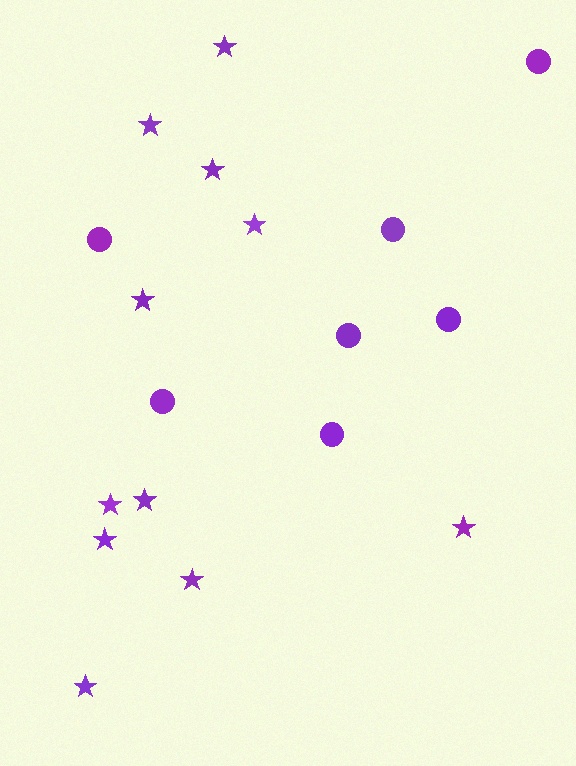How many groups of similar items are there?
There are 2 groups: one group of circles (7) and one group of stars (11).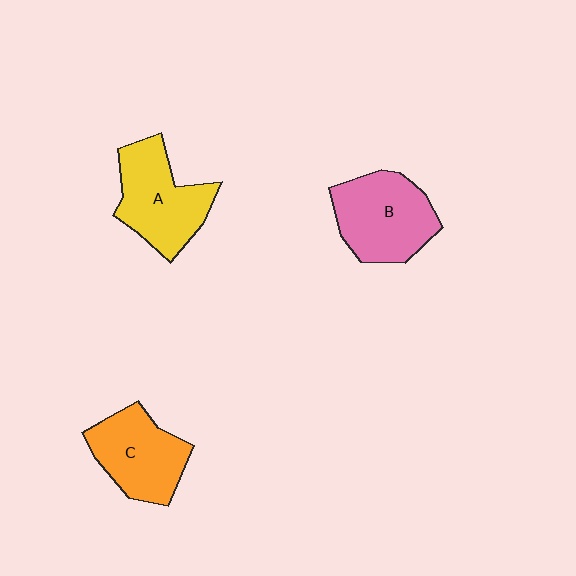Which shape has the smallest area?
Shape C (orange).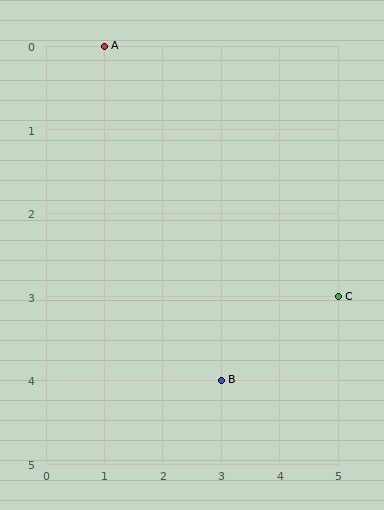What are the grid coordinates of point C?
Point C is at grid coordinates (5, 3).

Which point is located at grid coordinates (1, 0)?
Point A is at (1, 0).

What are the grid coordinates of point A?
Point A is at grid coordinates (1, 0).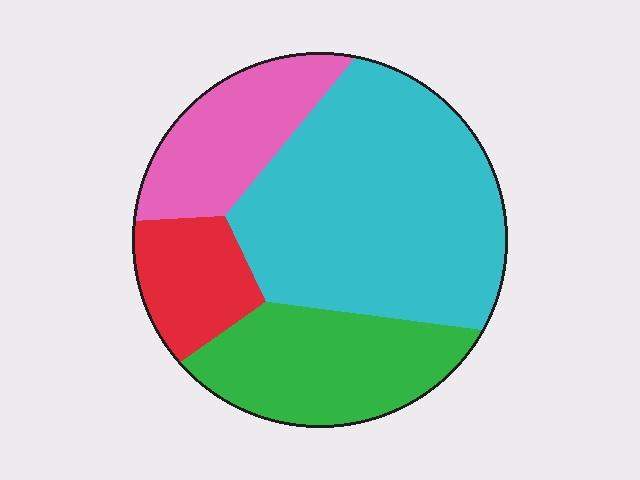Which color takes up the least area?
Red, at roughly 10%.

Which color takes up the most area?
Cyan, at roughly 50%.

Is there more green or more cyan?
Cyan.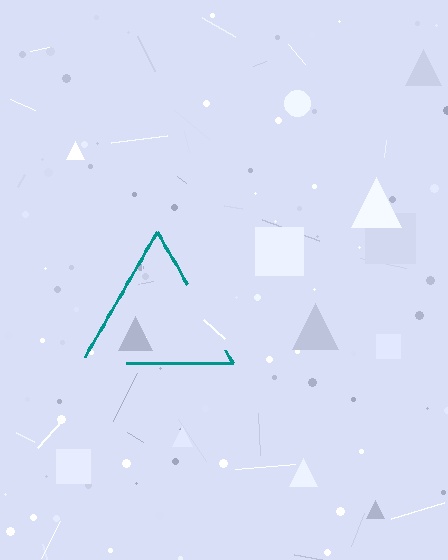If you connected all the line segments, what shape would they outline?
They would outline a triangle.